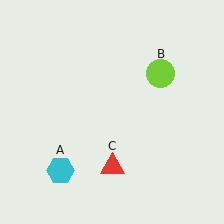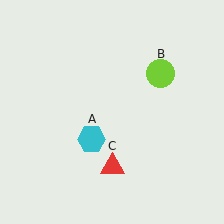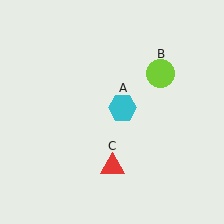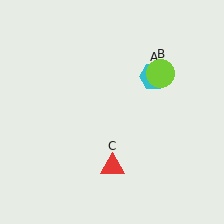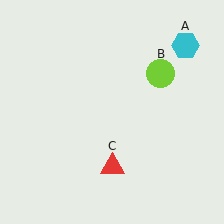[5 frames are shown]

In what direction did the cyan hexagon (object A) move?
The cyan hexagon (object A) moved up and to the right.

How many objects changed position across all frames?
1 object changed position: cyan hexagon (object A).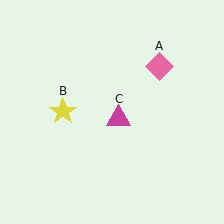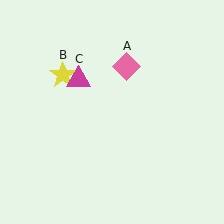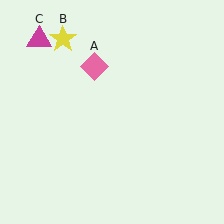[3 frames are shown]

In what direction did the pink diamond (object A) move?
The pink diamond (object A) moved left.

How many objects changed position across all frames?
3 objects changed position: pink diamond (object A), yellow star (object B), magenta triangle (object C).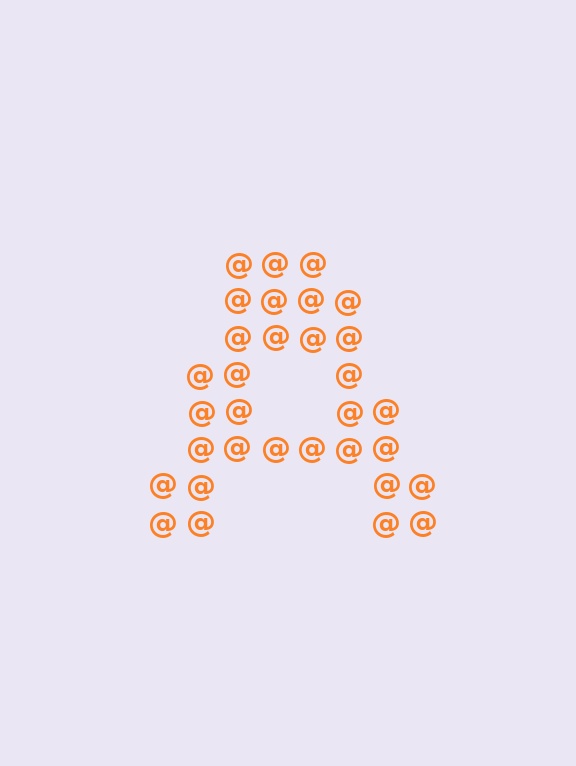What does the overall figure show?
The overall figure shows the letter A.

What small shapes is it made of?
It is made of small at signs.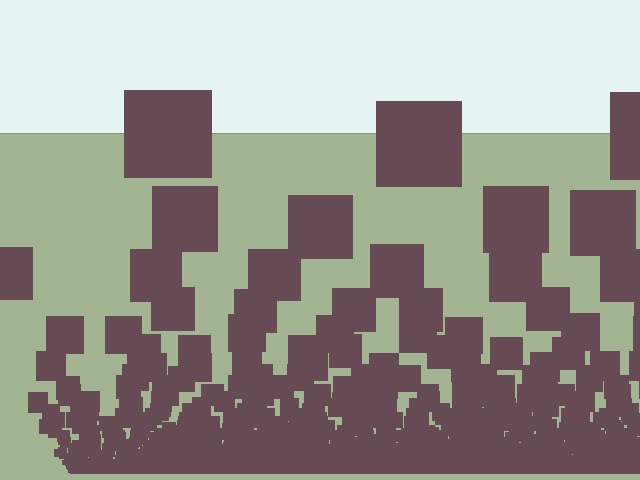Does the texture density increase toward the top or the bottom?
Density increases toward the bottom.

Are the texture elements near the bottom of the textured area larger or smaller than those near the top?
Smaller. The gradient is inverted — elements near the bottom are smaller and denser.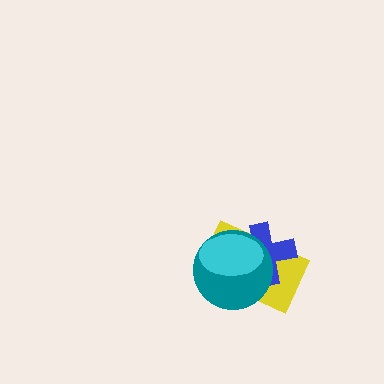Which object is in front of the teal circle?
The cyan ellipse is in front of the teal circle.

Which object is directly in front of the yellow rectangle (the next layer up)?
The blue cross is directly in front of the yellow rectangle.